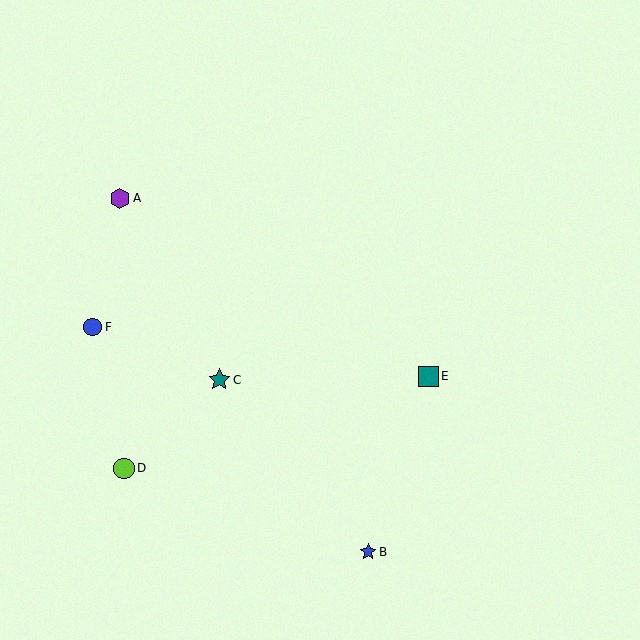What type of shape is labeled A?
Shape A is a purple hexagon.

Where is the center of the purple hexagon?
The center of the purple hexagon is at (120, 198).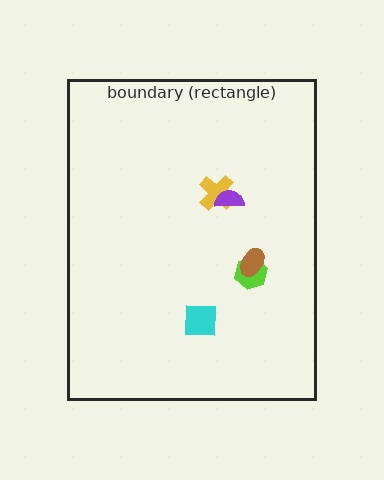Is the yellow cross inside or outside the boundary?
Inside.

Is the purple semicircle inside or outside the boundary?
Inside.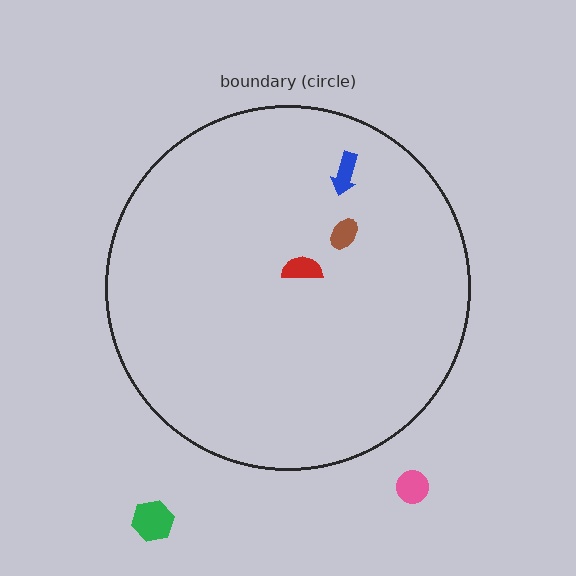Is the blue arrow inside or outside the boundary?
Inside.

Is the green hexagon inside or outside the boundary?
Outside.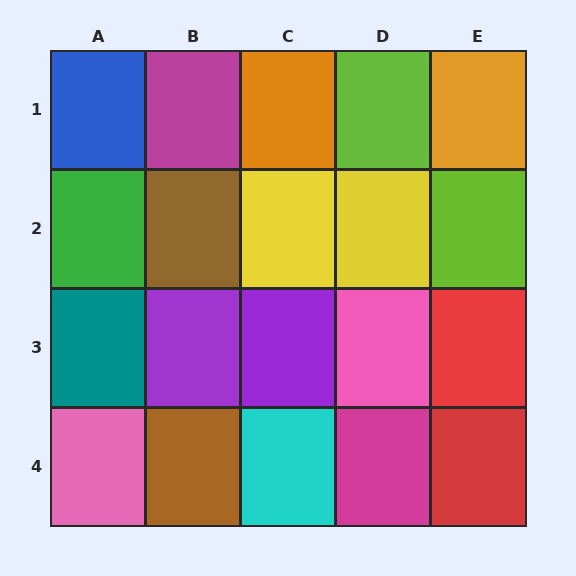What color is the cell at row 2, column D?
Yellow.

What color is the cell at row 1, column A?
Blue.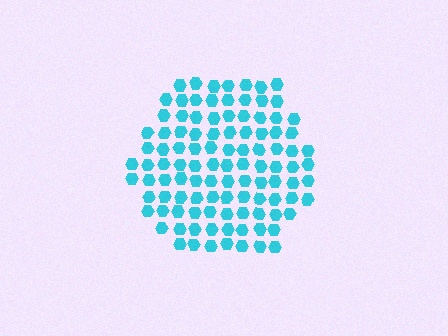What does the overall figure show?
The overall figure shows a hexagon.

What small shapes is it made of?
It is made of small hexagons.